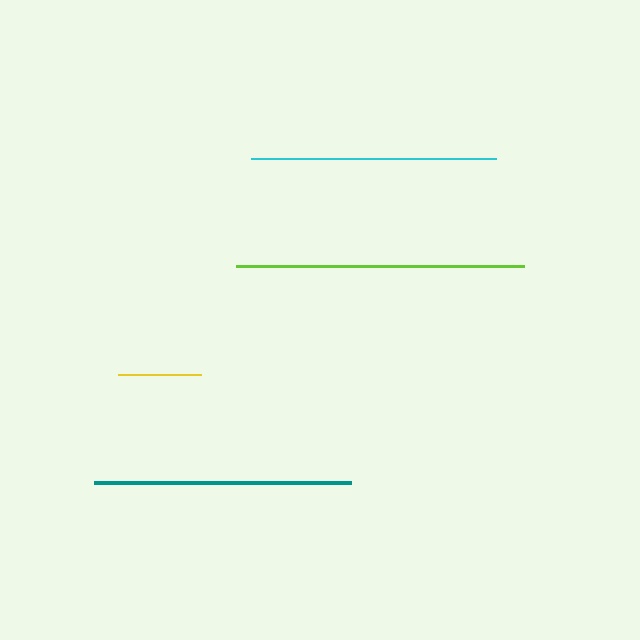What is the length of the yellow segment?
The yellow segment is approximately 83 pixels long.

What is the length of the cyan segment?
The cyan segment is approximately 245 pixels long.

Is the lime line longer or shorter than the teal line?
The lime line is longer than the teal line.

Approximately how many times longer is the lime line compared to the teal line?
The lime line is approximately 1.1 times the length of the teal line.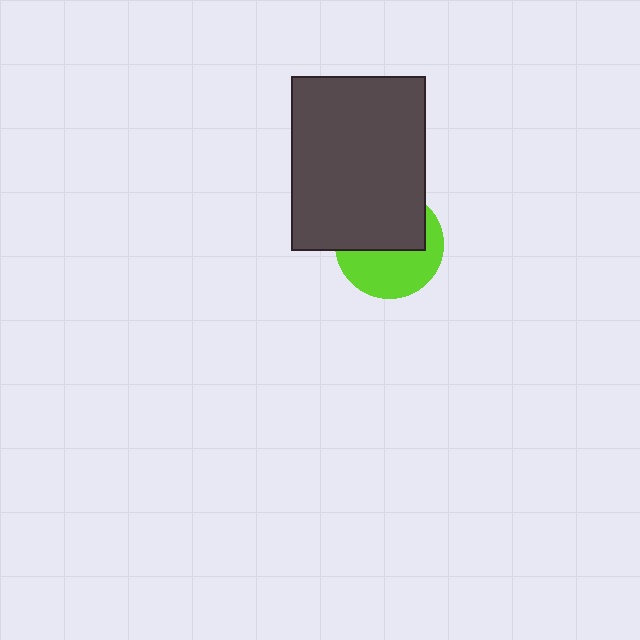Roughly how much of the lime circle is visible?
About half of it is visible (roughly 49%).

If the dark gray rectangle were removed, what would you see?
You would see the complete lime circle.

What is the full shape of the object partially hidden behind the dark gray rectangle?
The partially hidden object is a lime circle.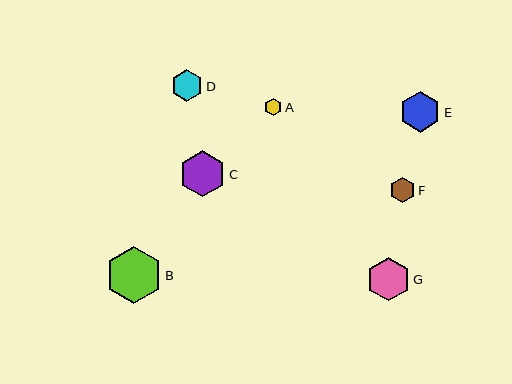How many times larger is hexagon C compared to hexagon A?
Hexagon C is approximately 2.8 times the size of hexagon A.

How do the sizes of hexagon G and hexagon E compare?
Hexagon G and hexagon E are approximately the same size.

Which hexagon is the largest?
Hexagon B is the largest with a size of approximately 57 pixels.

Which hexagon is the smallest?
Hexagon A is the smallest with a size of approximately 17 pixels.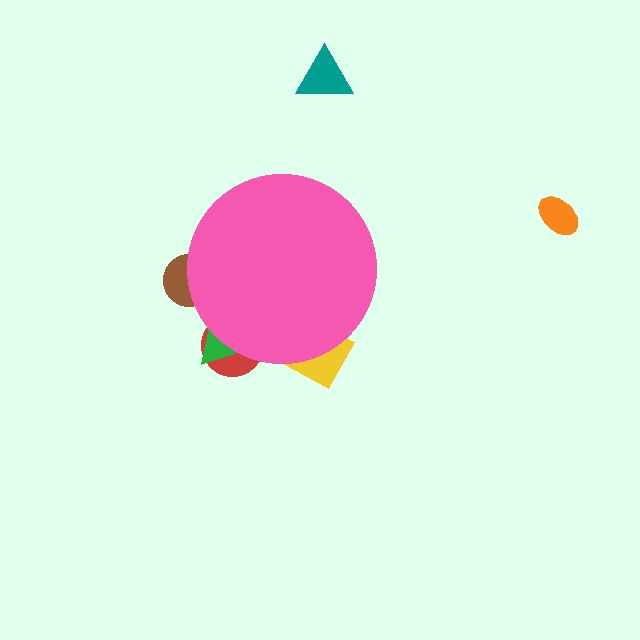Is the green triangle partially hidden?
Yes, the green triangle is partially hidden behind the pink circle.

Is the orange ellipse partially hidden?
No, the orange ellipse is fully visible.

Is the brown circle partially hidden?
Yes, the brown circle is partially hidden behind the pink circle.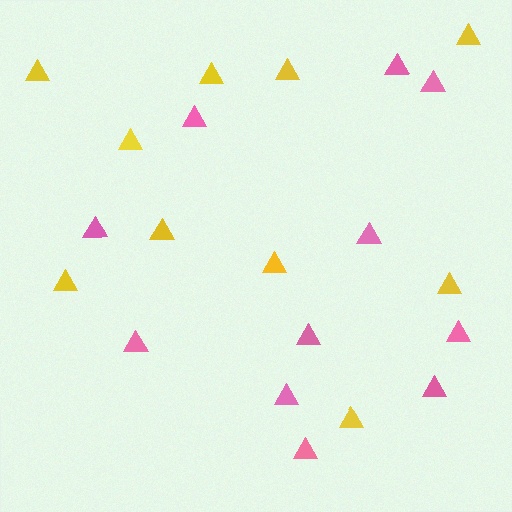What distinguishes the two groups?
There are 2 groups: one group of pink triangles (11) and one group of yellow triangles (10).